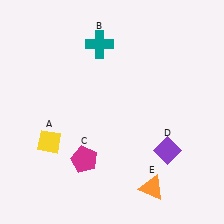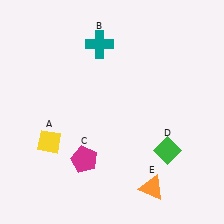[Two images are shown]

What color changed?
The diamond (D) changed from purple in Image 1 to green in Image 2.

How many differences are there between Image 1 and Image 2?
There is 1 difference between the two images.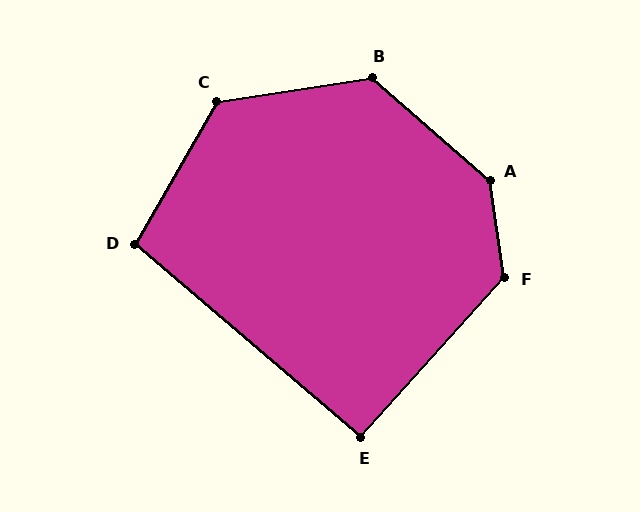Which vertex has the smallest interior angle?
E, at approximately 92 degrees.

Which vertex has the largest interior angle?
A, at approximately 140 degrees.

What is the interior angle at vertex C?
Approximately 128 degrees (obtuse).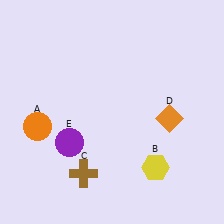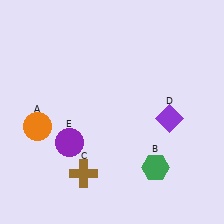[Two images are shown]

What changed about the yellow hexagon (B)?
In Image 1, B is yellow. In Image 2, it changed to green.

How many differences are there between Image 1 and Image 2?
There are 2 differences between the two images.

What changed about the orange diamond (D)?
In Image 1, D is orange. In Image 2, it changed to purple.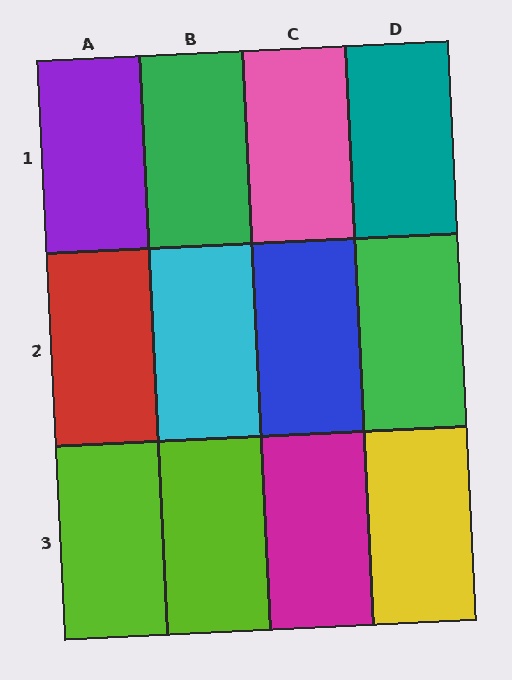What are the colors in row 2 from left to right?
Red, cyan, blue, green.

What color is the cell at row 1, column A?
Purple.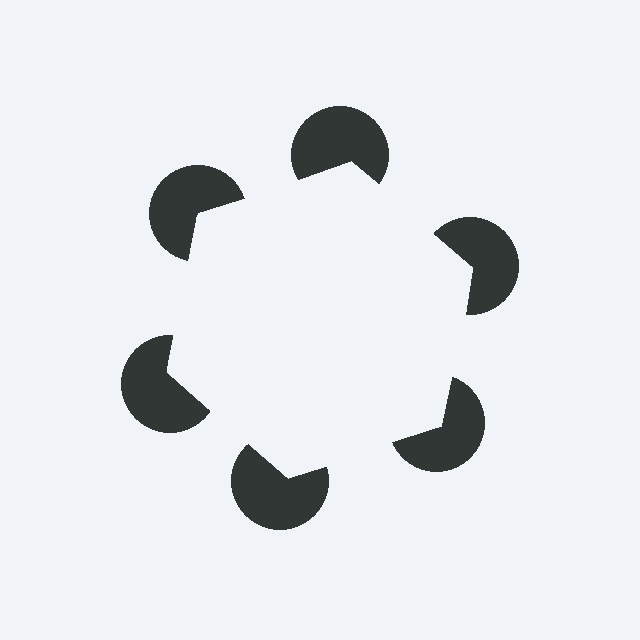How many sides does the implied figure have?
6 sides.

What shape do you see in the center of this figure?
An illusory hexagon — its edges are inferred from the aligned wedge cuts in the pac-man discs, not physically drawn.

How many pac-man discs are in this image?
There are 6 — one at each vertex of the illusory hexagon.